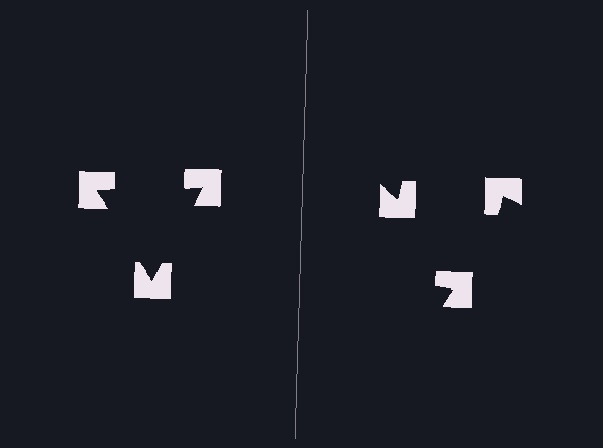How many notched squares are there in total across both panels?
6 — 3 on each side.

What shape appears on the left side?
An illusory triangle.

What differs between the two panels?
The notched squares are positioned identically on both sides; only the wedge orientations differ. On the left they align to a triangle; on the right they are misaligned.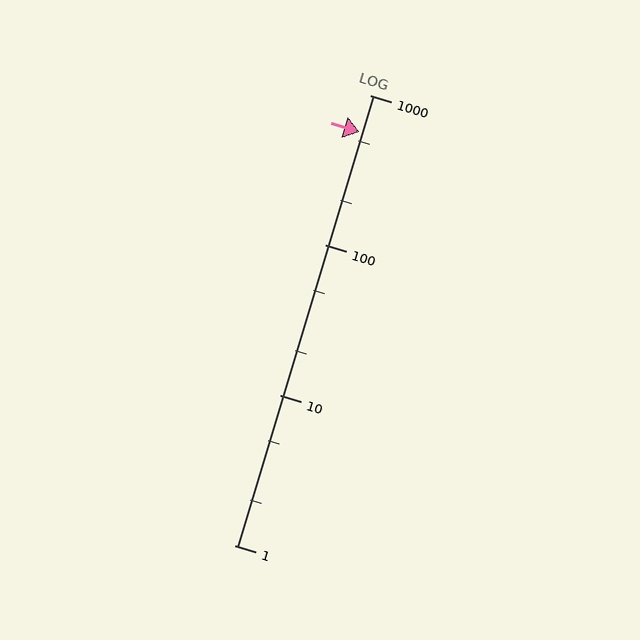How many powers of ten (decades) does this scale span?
The scale spans 3 decades, from 1 to 1000.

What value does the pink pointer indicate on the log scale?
The pointer indicates approximately 570.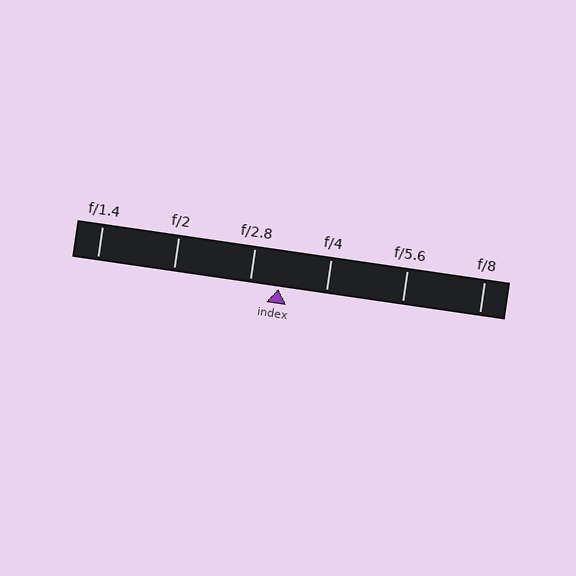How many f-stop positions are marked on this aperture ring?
There are 6 f-stop positions marked.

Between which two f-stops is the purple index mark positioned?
The index mark is between f/2.8 and f/4.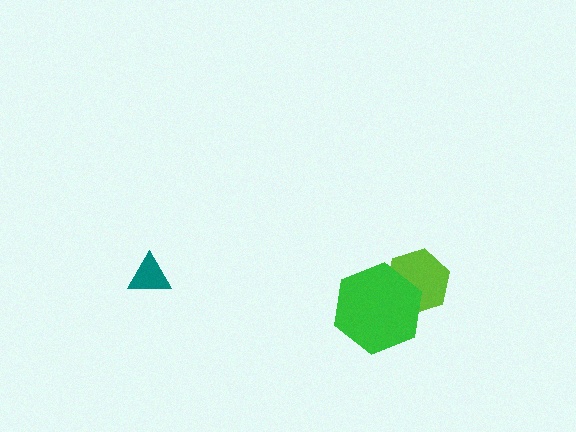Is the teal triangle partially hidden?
No, no other shape covers it.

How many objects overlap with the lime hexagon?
1 object overlaps with the lime hexagon.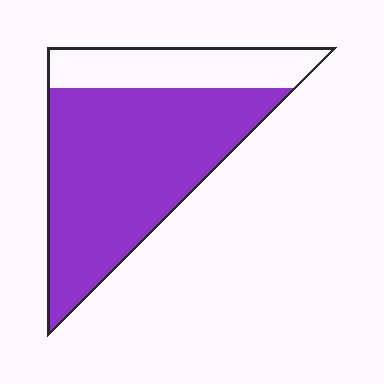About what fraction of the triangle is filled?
About three quarters (3/4).